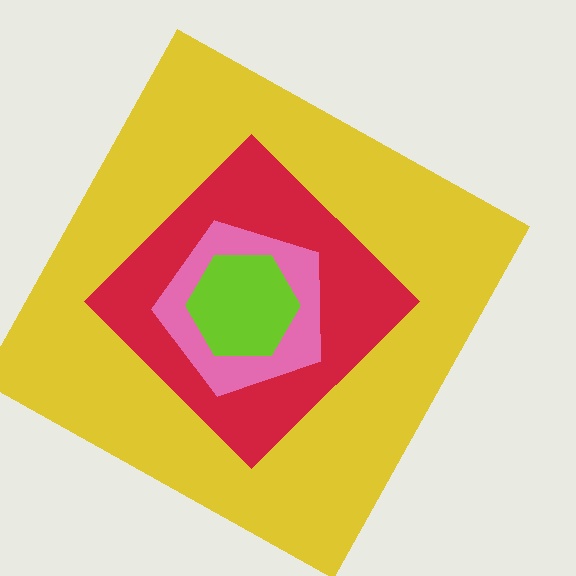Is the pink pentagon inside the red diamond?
Yes.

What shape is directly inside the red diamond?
The pink pentagon.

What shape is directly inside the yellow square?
The red diamond.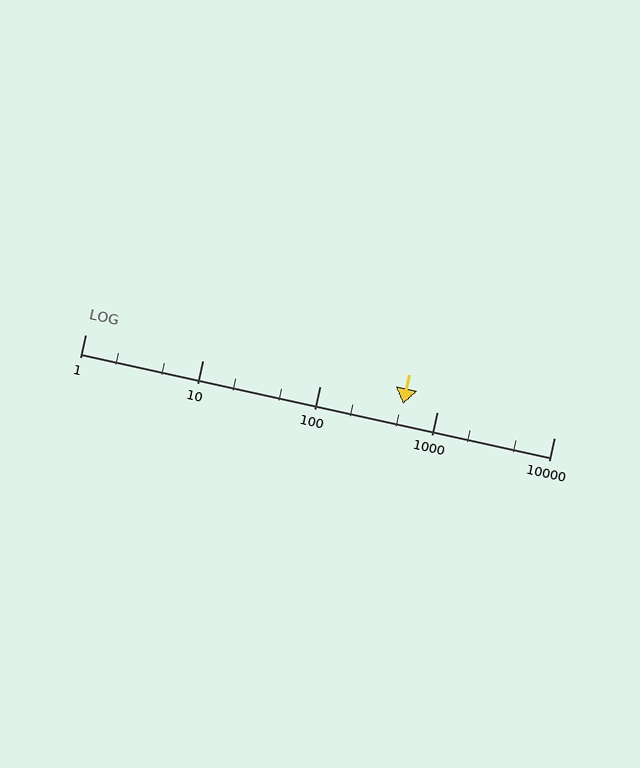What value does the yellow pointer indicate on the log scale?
The pointer indicates approximately 520.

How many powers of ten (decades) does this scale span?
The scale spans 4 decades, from 1 to 10000.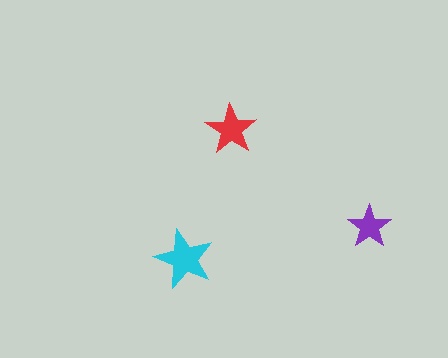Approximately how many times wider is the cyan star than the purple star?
About 1.5 times wider.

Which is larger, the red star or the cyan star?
The cyan one.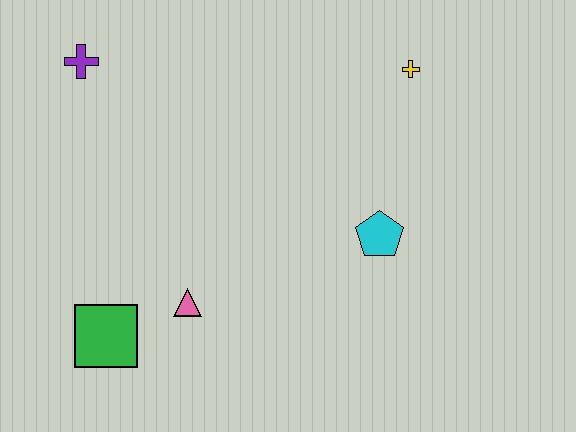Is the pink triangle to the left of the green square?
No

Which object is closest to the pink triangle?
The green square is closest to the pink triangle.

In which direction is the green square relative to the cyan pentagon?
The green square is to the left of the cyan pentagon.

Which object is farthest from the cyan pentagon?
The purple cross is farthest from the cyan pentagon.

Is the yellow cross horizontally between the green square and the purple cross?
No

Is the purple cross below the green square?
No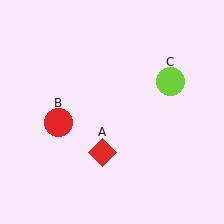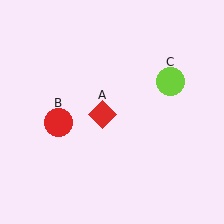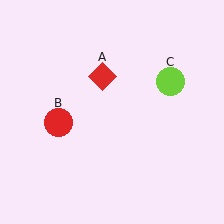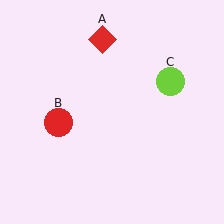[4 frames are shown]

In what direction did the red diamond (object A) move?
The red diamond (object A) moved up.